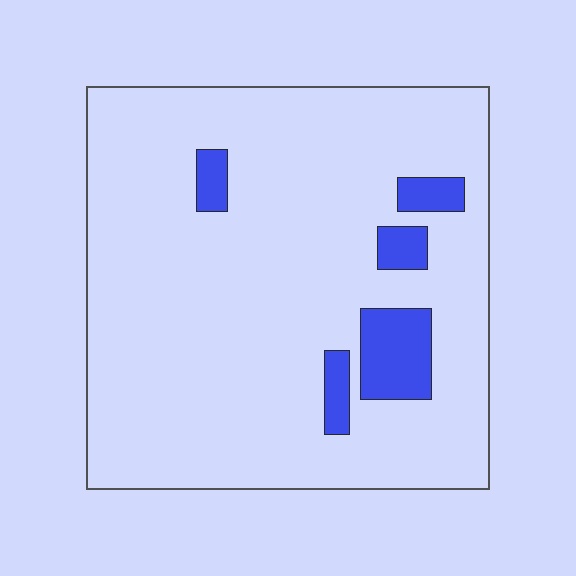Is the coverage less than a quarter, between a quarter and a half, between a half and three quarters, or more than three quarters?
Less than a quarter.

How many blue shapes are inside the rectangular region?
5.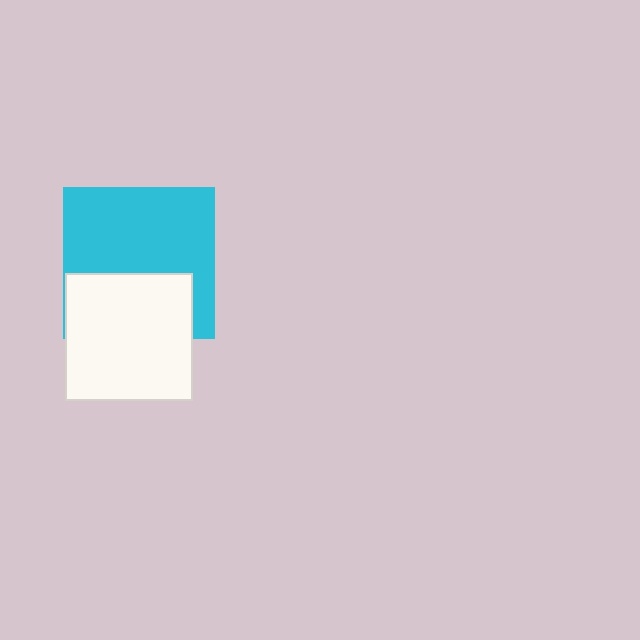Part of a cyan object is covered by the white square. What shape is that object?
It is a square.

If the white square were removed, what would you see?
You would see the complete cyan square.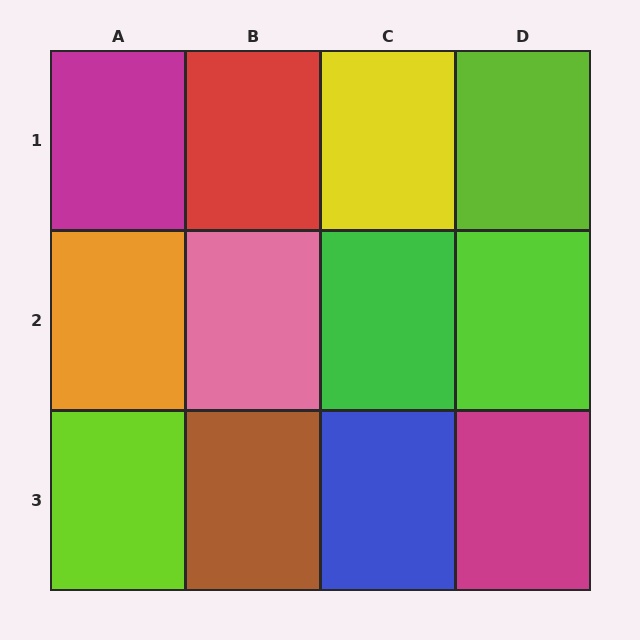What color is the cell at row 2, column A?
Orange.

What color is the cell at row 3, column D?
Magenta.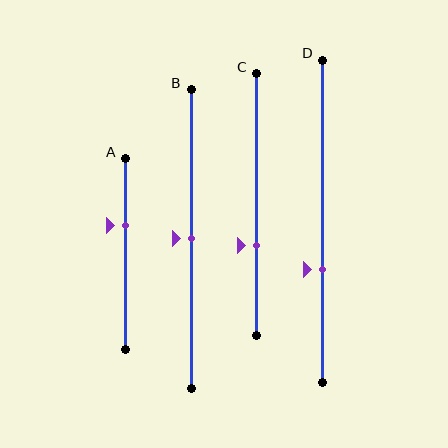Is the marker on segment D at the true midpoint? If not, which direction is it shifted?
No, the marker on segment D is shifted downward by about 15% of the segment length.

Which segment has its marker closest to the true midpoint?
Segment B has its marker closest to the true midpoint.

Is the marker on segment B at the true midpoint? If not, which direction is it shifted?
Yes, the marker on segment B is at the true midpoint.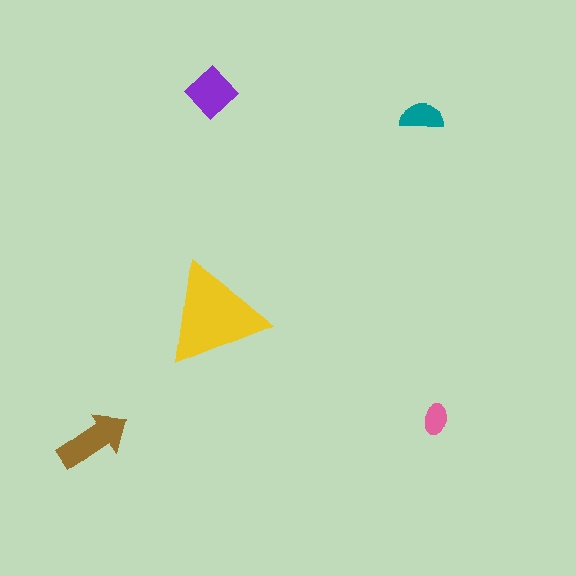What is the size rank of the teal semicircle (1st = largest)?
4th.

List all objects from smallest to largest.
The pink ellipse, the teal semicircle, the purple diamond, the brown arrow, the yellow triangle.